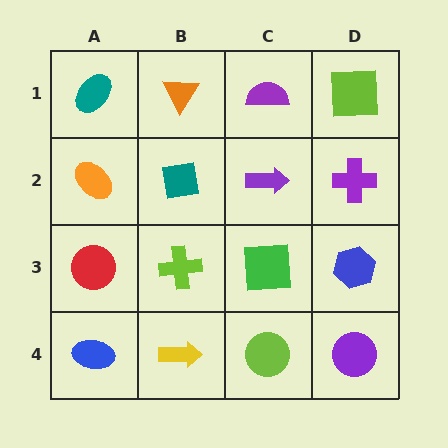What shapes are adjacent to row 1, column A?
An orange ellipse (row 2, column A), an orange triangle (row 1, column B).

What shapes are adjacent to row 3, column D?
A purple cross (row 2, column D), a purple circle (row 4, column D), a green square (row 3, column C).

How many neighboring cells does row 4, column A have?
2.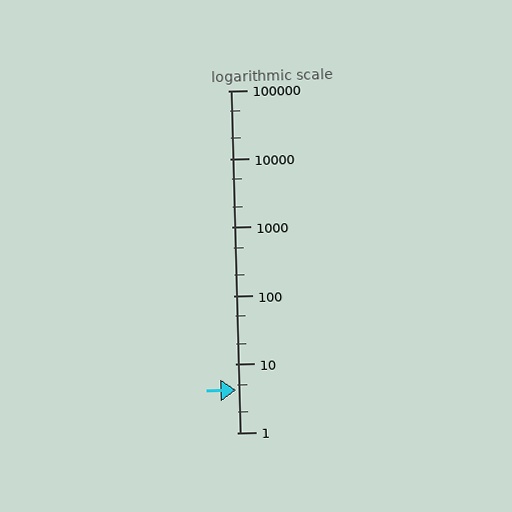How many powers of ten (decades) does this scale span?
The scale spans 5 decades, from 1 to 100000.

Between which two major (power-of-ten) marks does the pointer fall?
The pointer is between 1 and 10.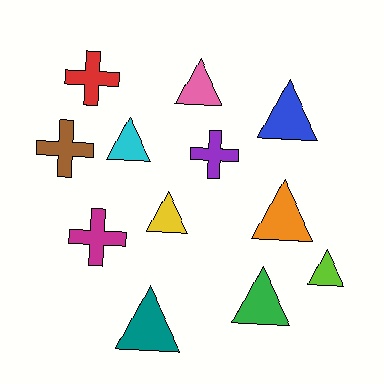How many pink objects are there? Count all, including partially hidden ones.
There is 1 pink object.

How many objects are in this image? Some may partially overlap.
There are 12 objects.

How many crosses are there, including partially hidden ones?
There are 4 crosses.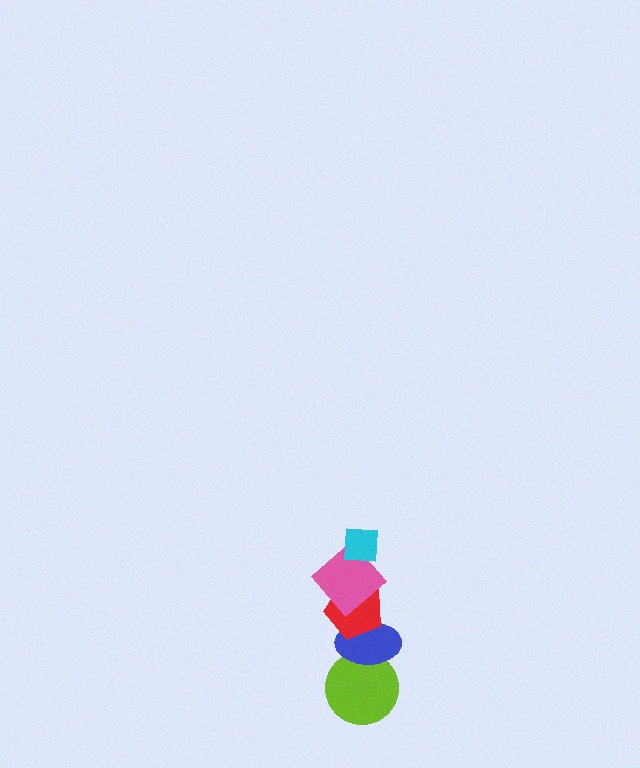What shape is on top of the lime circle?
The blue ellipse is on top of the lime circle.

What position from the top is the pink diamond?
The pink diamond is 2nd from the top.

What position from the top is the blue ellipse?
The blue ellipse is 4th from the top.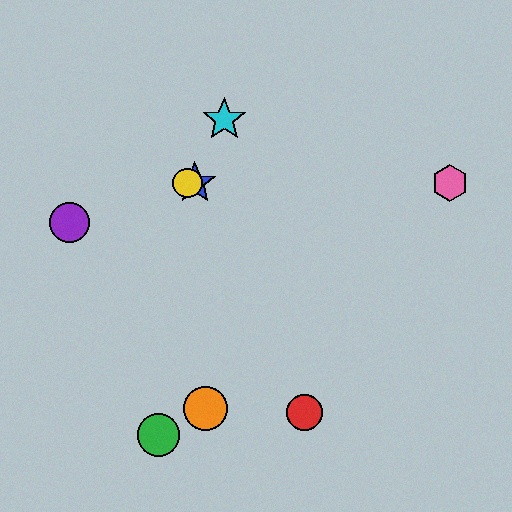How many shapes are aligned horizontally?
3 shapes (the blue star, the yellow circle, the pink hexagon) are aligned horizontally.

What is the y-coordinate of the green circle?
The green circle is at y≈435.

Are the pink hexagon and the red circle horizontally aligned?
No, the pink hexagon is at y≈183 and the red circle is at y≈412.